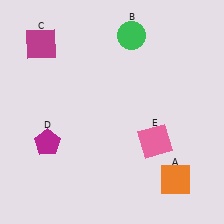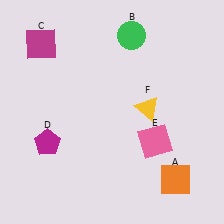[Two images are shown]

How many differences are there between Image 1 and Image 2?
There is 1 difference between the two images.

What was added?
A yellow triangle (F) was added in Image 2.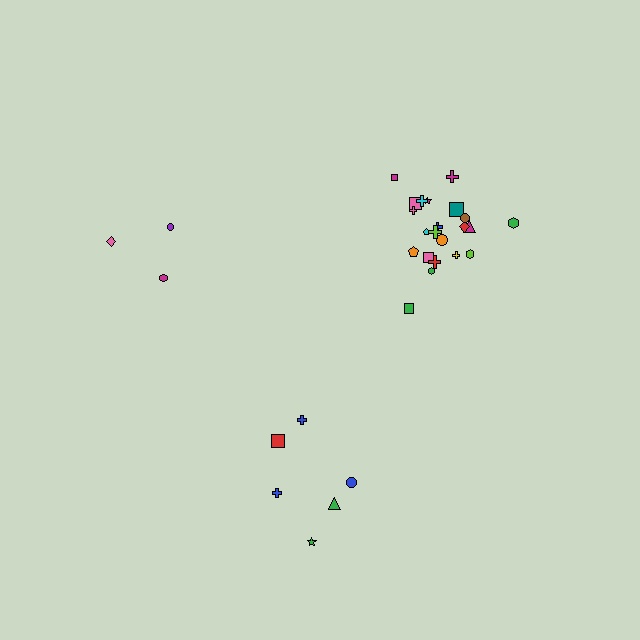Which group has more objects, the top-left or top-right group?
The top-right group.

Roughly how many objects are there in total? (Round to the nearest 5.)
Roughly 30 objects in total.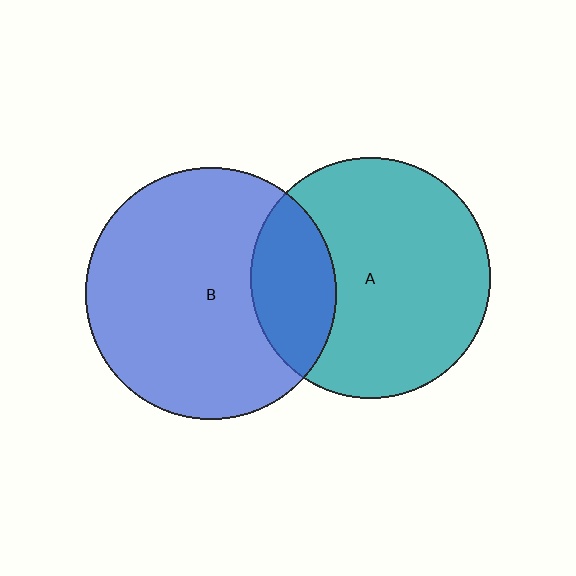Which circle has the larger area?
Circle B (blue).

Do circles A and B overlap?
Yes.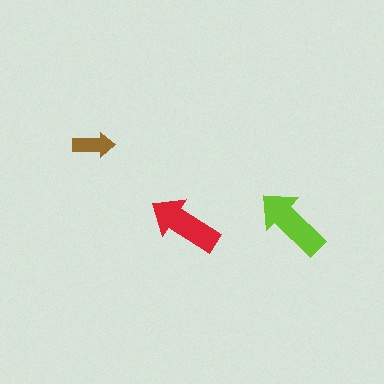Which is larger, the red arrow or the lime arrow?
The lime one.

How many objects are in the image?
There are 3 objects in the image.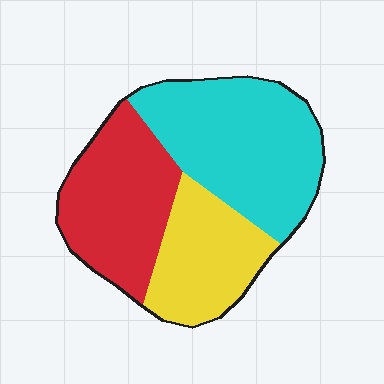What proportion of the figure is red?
Red takes up about one third (1/3) of the figure.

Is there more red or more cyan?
Cyan.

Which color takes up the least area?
Yellow, at roughly 25%.